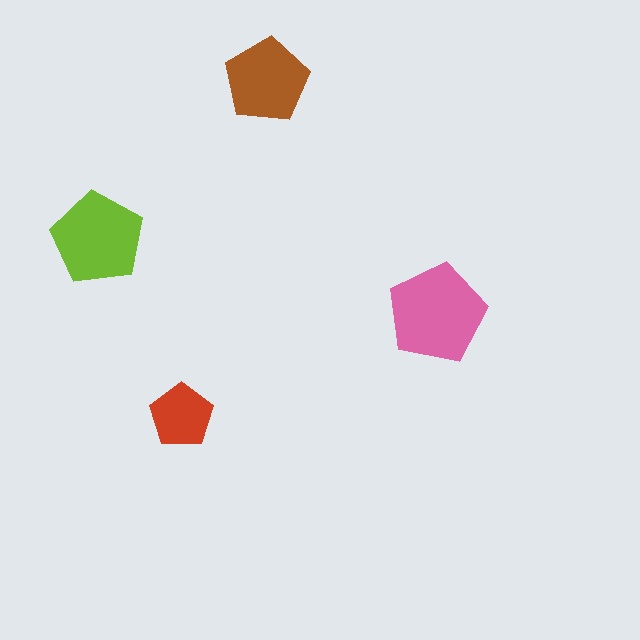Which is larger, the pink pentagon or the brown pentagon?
The pink one.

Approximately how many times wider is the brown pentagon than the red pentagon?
About 1.5 times wider.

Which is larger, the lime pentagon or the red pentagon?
The lime one.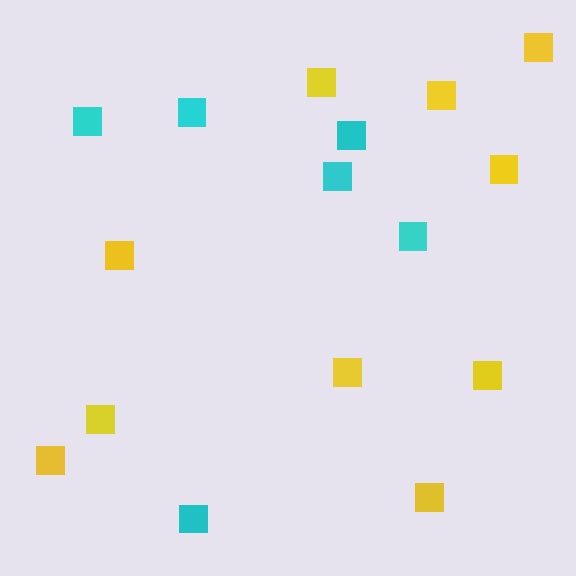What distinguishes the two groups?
There are 2 groups: one group of yellow squares (10) and one group of cyan squares (6).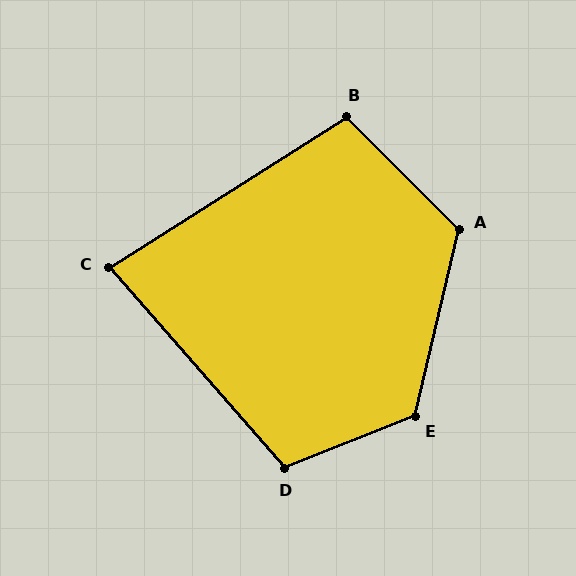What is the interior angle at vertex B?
Approximately 103 degrees (obtuse).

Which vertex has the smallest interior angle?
C, at approximately 81 degrees.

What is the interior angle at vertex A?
Approximately 122 degrees (obtuse).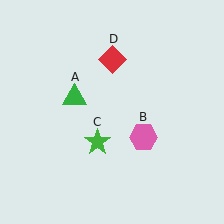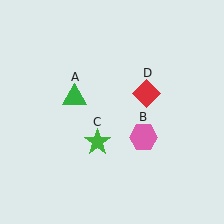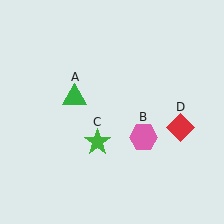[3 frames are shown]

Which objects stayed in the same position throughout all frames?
Green triangle (object A) and pink hexagon (object B) and green star (object C) remained stationary.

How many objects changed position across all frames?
1 object changed position: red diamond (object D).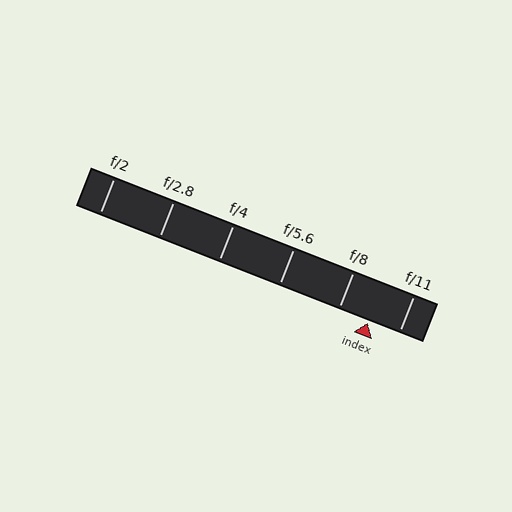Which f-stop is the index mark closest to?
The index mark is closest to f/11.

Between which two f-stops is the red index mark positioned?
The index mark is between f/8 and f/11.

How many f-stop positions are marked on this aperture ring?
There are 6 f-stop positions marked.